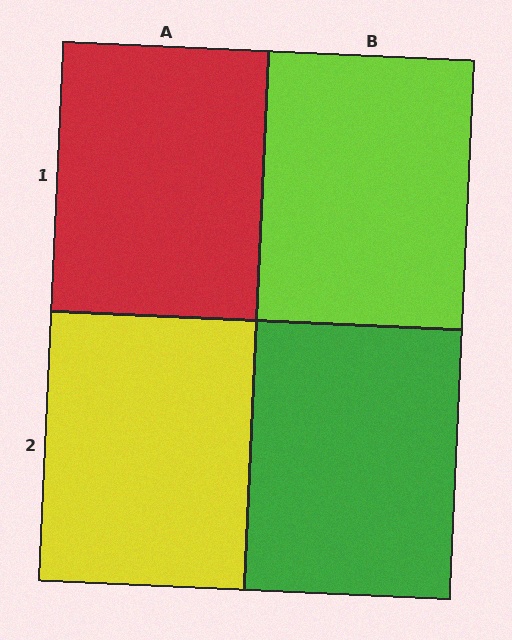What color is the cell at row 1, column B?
Lime.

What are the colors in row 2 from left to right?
Yellow, green.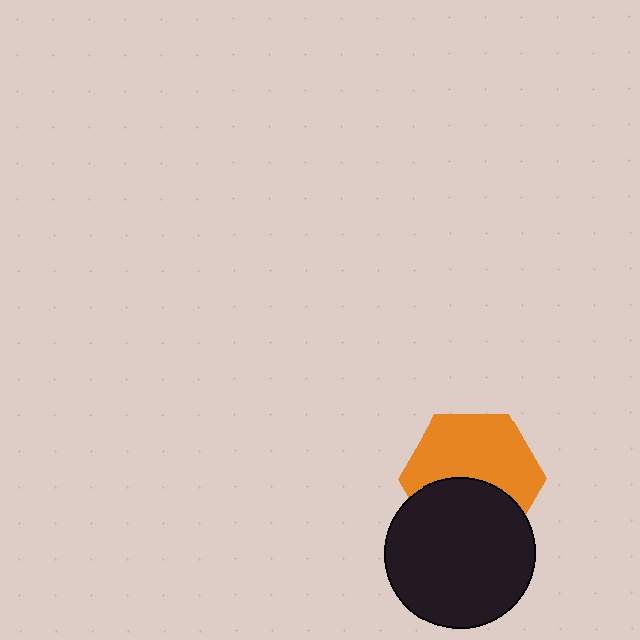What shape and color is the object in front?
The object in front is a black circle.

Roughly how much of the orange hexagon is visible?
About half of it is visible (roughly 59%).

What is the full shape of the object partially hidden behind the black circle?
The partially hidden object is an orange hexagon.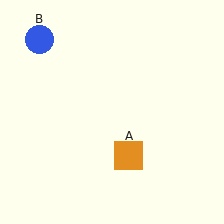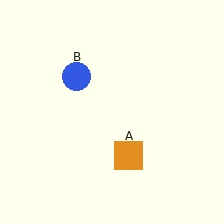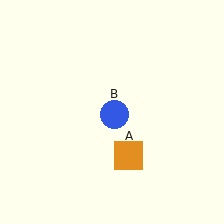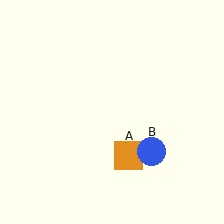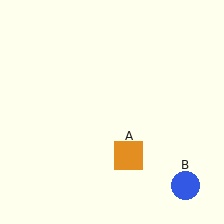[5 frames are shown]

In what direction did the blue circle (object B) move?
The blue circle (object B) moved down and to the right.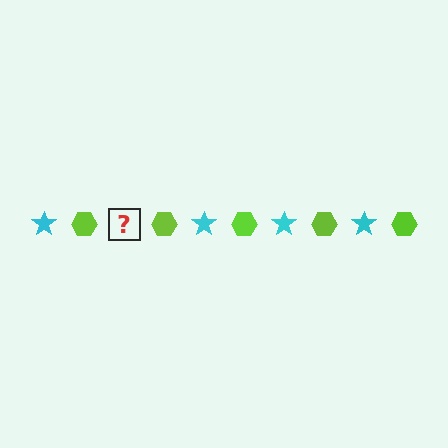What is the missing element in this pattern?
The missing element is a cyan star.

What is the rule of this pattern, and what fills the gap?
The rule is that the pattern alternates between cyan star and lime hexagon. The gap should be filled with a cyan star.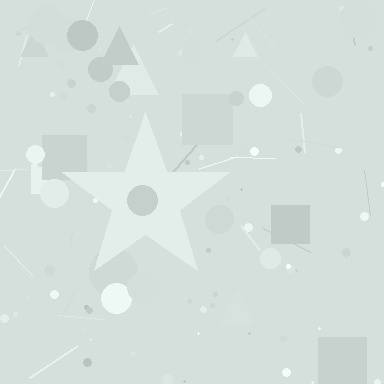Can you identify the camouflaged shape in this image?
The camouflaged shape is a star.